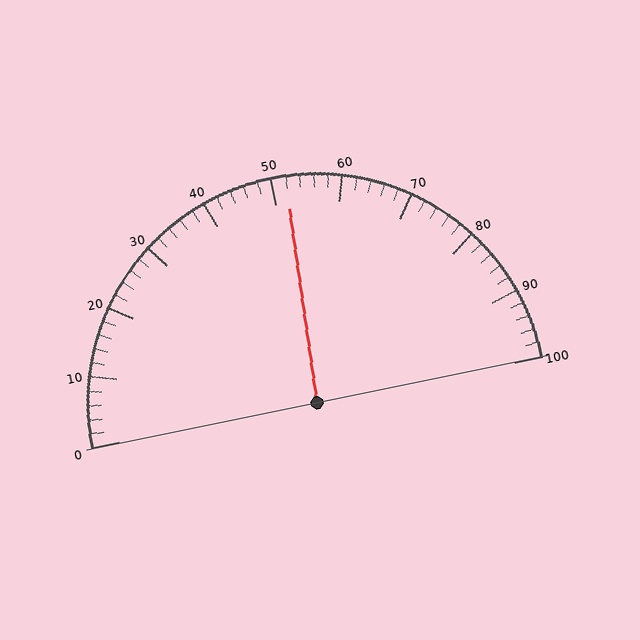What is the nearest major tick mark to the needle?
The nearest major tick mark is 50.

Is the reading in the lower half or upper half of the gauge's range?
The reading is in the upper half of the range (0 to 100).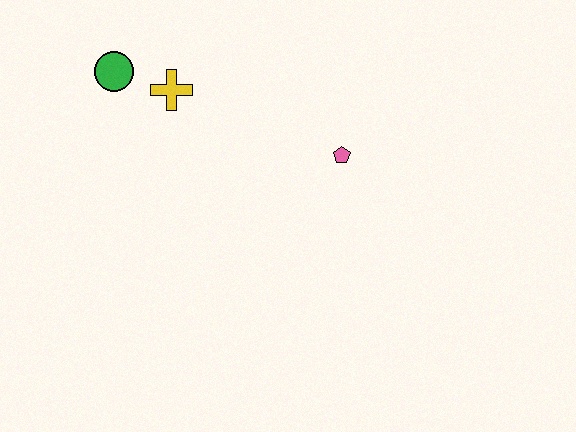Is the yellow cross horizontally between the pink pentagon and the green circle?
Yes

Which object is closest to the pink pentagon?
The yellow cross is closest to the pink pentagon.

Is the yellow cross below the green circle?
Yes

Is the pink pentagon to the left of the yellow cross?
No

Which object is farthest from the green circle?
The pink pentagon is farthest from the green circle.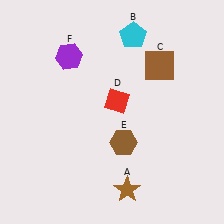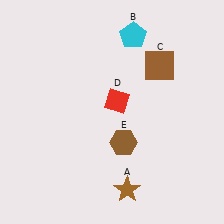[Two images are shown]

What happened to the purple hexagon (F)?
The purple hexagon (F) was removed in Image 2. It was in the top-left area of Image 1.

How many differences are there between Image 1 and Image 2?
There is 1 difference between the two images.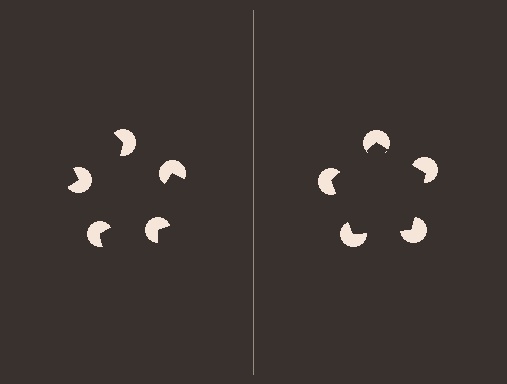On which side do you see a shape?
An illusory pentagon appears on the right side. On the left side the wedge cuts are rotated, so no coherent shape forms.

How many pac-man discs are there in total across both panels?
10 — 5 on each side.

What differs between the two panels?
The pac-man discs are positioned identically on both sides; only the wedge orientations differ. On the right they align to a pentagon; on the left they are misaligned.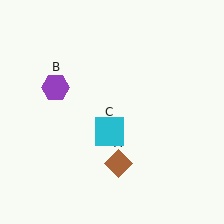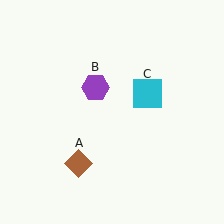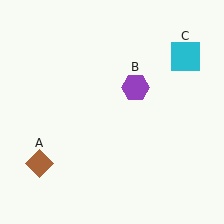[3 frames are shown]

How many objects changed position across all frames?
3 objects changed position: brown diamond (object A), purple hexagon (object B), cyan square (object C).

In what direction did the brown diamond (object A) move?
The brown diamond (object A) moved left.